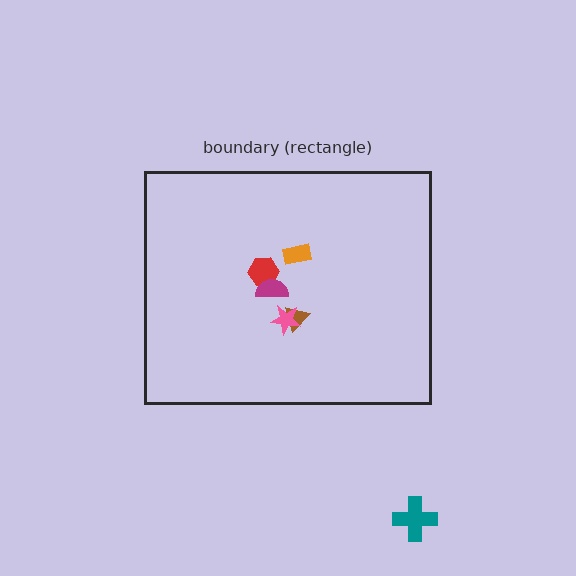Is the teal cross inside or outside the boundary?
Outside.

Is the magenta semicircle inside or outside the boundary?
Inside.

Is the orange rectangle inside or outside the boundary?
Inside.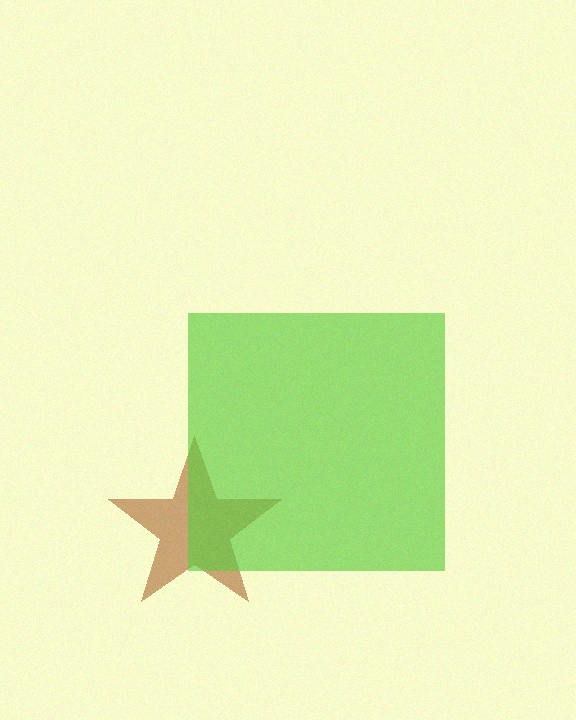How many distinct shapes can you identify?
There are 2 distinct shapes: a brown star, a lime square.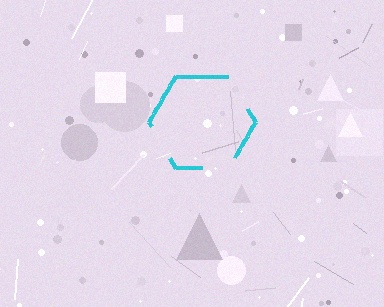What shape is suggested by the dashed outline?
The dashed outline suggests a hexagon.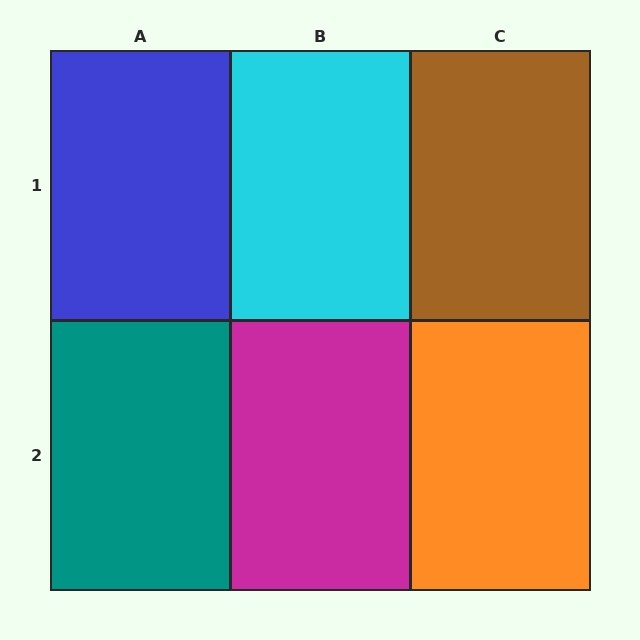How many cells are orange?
1 cell is orange.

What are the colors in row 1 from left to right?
Blue, cyan, brown.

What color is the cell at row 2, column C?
Orange.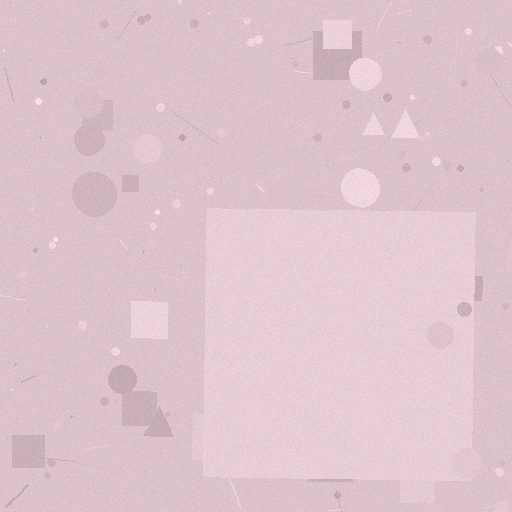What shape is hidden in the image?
A square is hidden in the image.